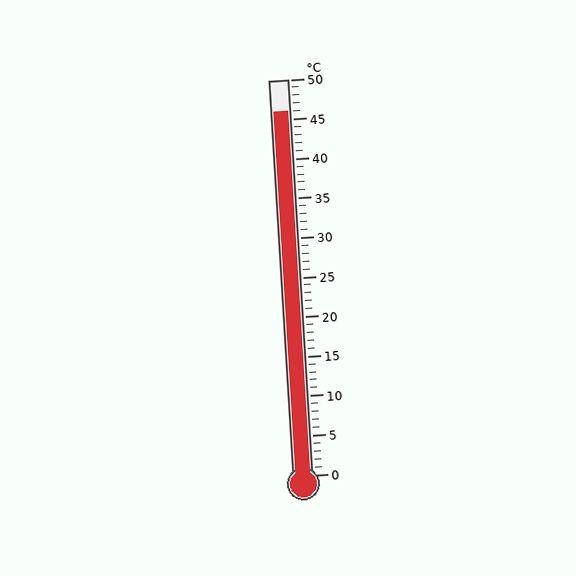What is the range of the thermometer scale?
The thermometer scale ranges from 0°C to 50°C.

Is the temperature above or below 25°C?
The temperature is above 25°C.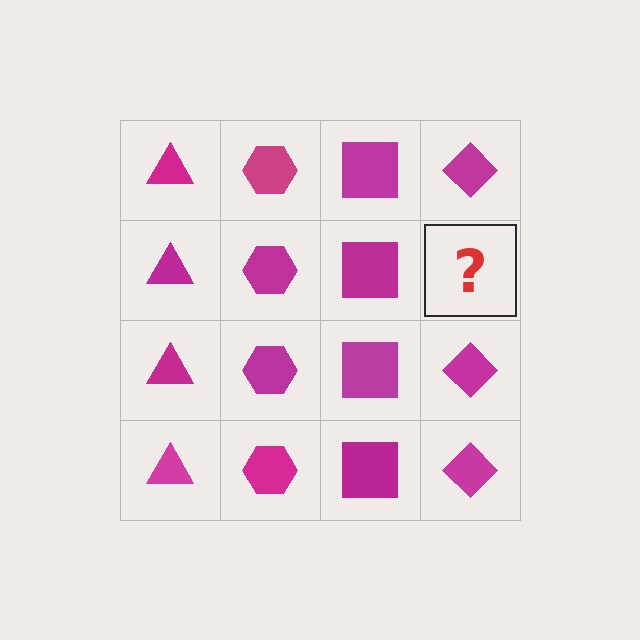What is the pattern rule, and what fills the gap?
The rule is that each column has a consistent shape. The gap should be filled with a magenta diamond.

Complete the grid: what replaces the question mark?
The question mark should be replaced with a magenta diamond.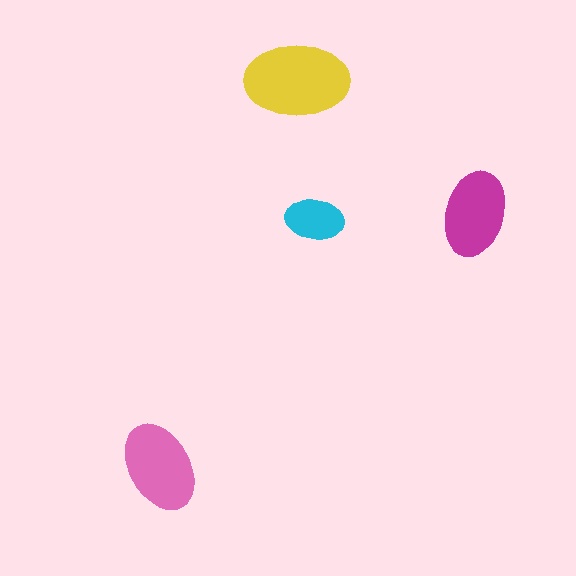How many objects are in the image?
There are 4 objects in the image.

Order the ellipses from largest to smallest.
the yellow one, the pink one, the magenta one, the cyan one.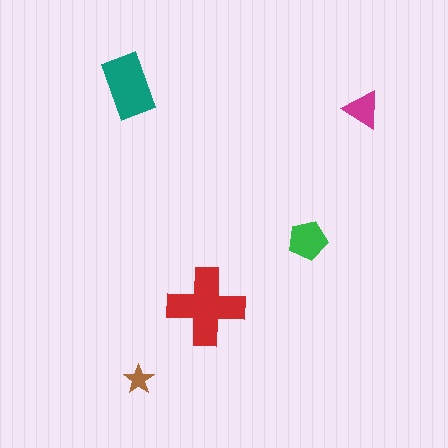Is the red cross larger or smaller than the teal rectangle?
Larger.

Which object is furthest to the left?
The teal rectangle is leftmost.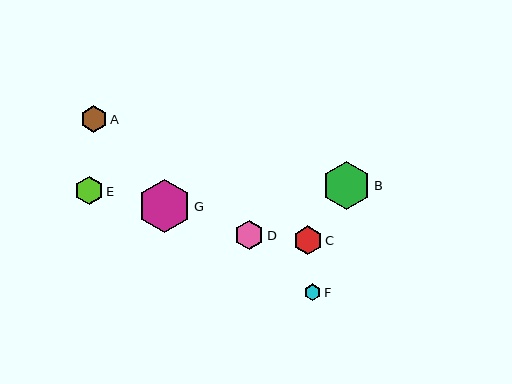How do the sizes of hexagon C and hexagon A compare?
Hexagon C and hexagon A are approximately the same size.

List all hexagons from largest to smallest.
From largest to smallest: G, B, D, C, E, A, F.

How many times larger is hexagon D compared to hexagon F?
Hexagon D is approximately 1.8 times the size of hexagon F.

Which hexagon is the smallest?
Hexagon F is the smallest with a size of approximately 16 pixels.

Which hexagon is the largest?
Hexagon G is the largest with a size of approximately 53 pixels.